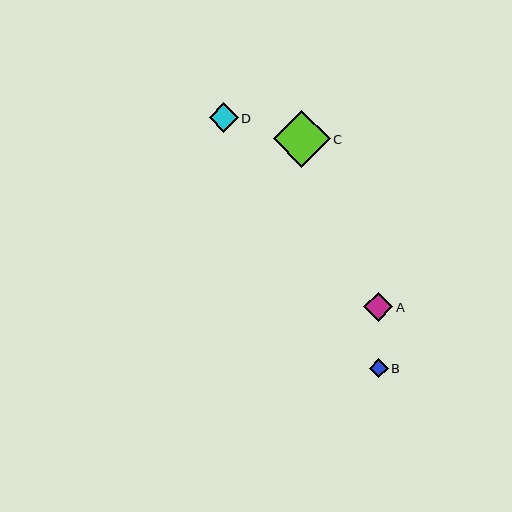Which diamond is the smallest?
Diamond B is the smallest with a size of approximately 19 pixels.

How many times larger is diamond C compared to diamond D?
Diamond C is approximately 1.9 times the size of diamond D.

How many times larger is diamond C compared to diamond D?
Diamond C is approximately 1.9 times the size of diamond D.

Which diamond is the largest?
Diamond C is the largest with a size of approximately 56 pixels.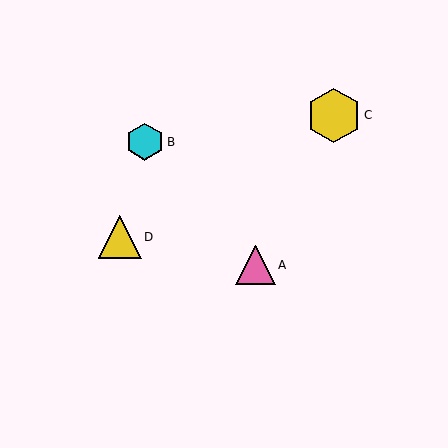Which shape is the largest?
The yellow hexagon (labeled C) is the largest.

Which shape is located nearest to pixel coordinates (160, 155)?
The cyan hexagon (labeled B) at (145, 142) is nearest to that location.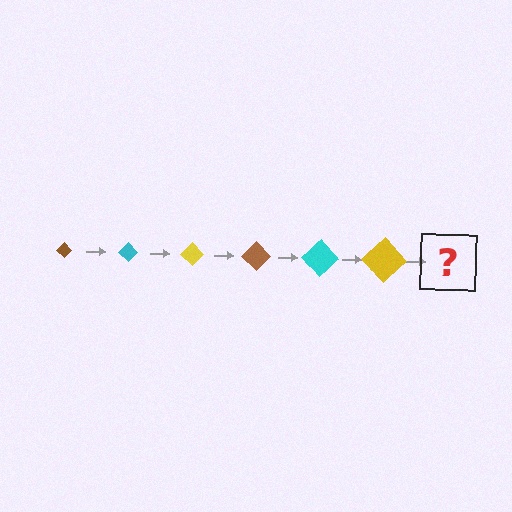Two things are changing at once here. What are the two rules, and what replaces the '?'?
The two rules are that the diamond grows larger each step and the color cycles through brown, cyan, and yellow. The '?' should be a brown diamond, larger than the previous one.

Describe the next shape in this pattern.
It should be a brown diamond, larger than the previous one.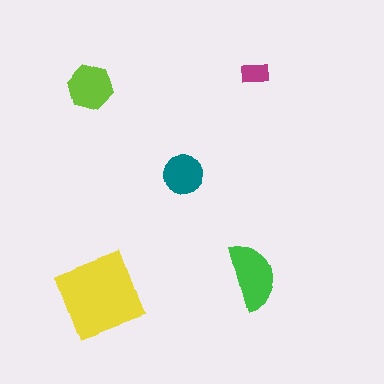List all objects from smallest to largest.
The magenta rectangle, the teal circle, the lime hexagon, the green semicircle, the yellow square.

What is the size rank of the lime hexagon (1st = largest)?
3rd.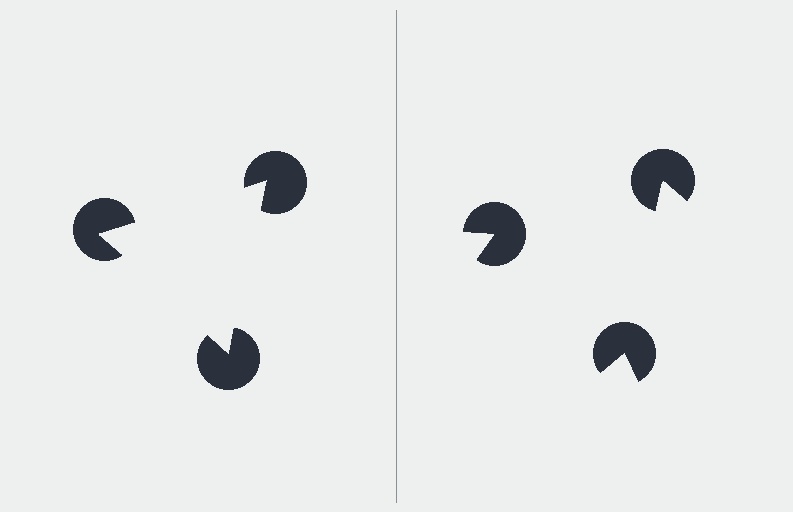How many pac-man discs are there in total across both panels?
6 — 3 on each side.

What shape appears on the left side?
An illusory triangle.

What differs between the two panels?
The pac-man discs are positioned identically on both sides; only the wedge orientations differ. On the left they align to a triangle; on the right they are misaligned.